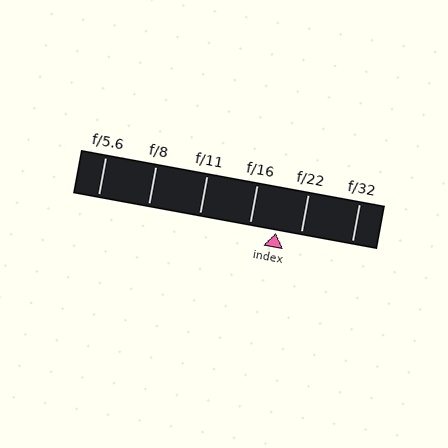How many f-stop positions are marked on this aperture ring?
There are 6 f-stop positions marked.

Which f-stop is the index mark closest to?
The index mark is closest to f/22.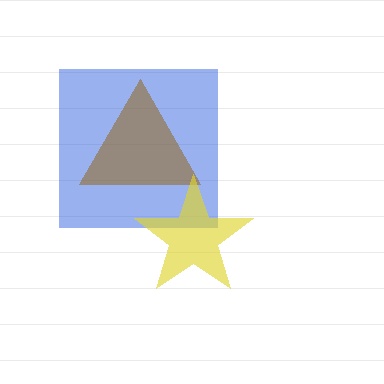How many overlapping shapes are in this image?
There are 3 overlapping shapes in the image.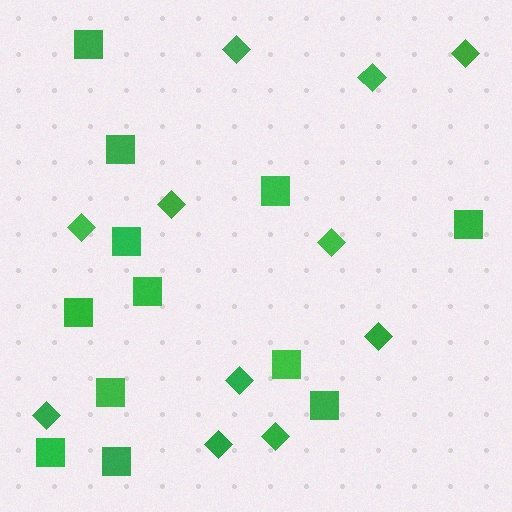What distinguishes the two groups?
There are 2 groups: one group of squares (12) and one group of diamonds (11).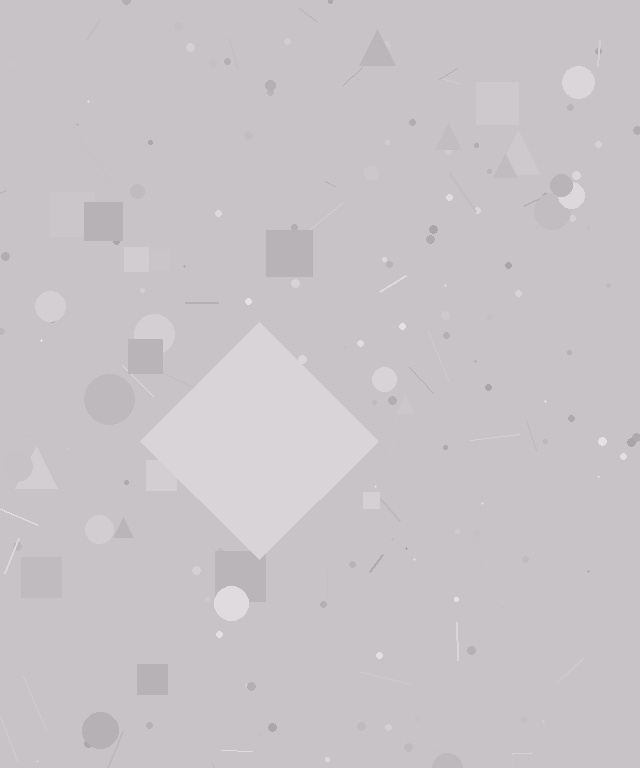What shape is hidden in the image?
A diamond is hidden in the image.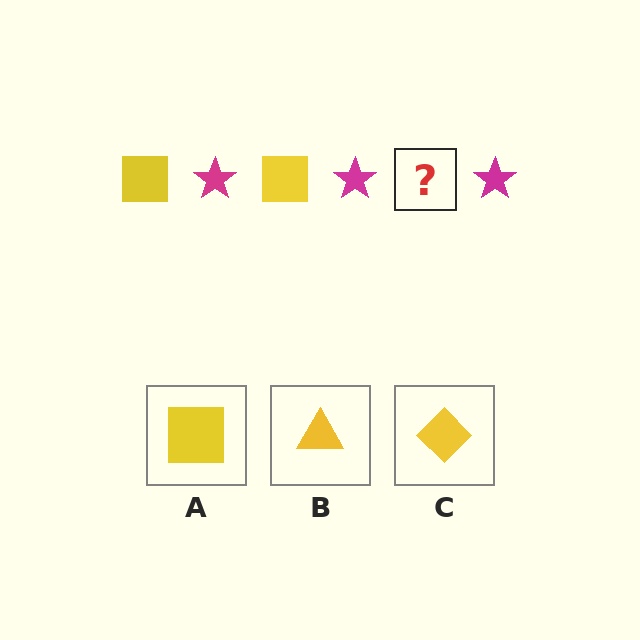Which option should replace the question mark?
Option A.